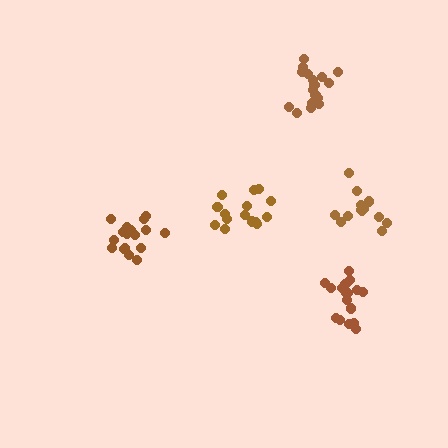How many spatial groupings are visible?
There are 5 spatial groupings.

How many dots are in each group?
Group 1: 13 dots, Group 2: 16 dots, Group 3: 18 dots, Group 4: 18 dots, Group 5: 17 dots (82 total).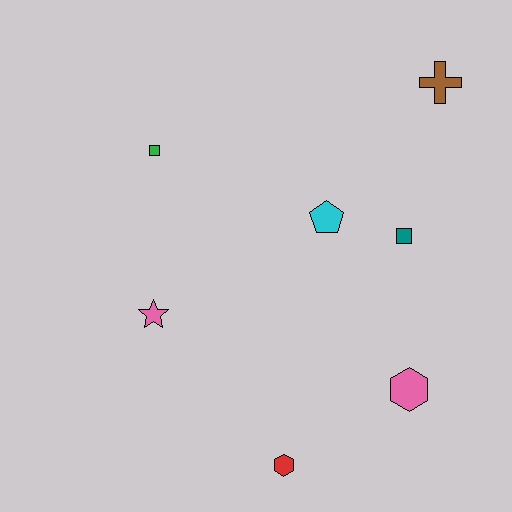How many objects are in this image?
There are 7 objects.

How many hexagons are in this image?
There are 2 hexagons.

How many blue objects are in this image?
There are no blue objects.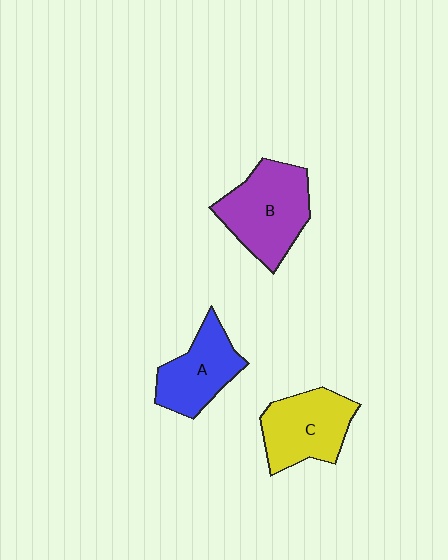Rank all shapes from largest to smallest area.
From largest to smallest: B (purple), C (yellow), A (blue).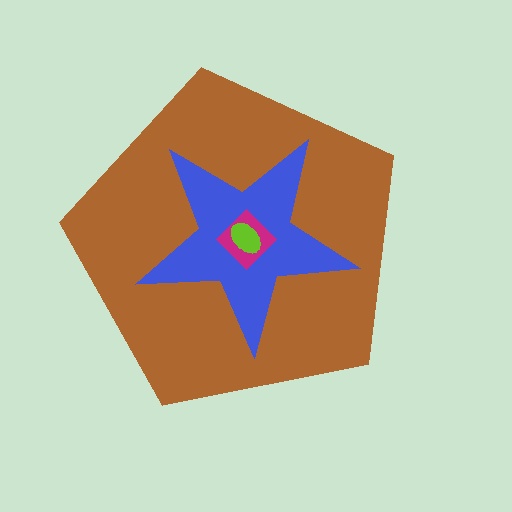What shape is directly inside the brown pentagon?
The blue star.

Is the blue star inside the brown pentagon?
Yes.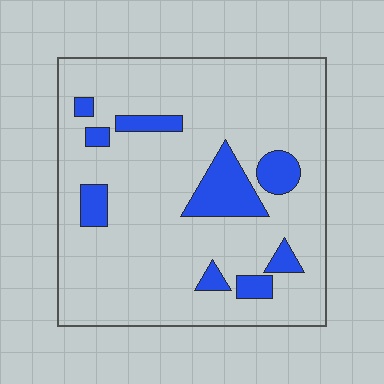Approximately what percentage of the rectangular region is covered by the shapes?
Approximately 15%.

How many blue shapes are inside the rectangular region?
9.